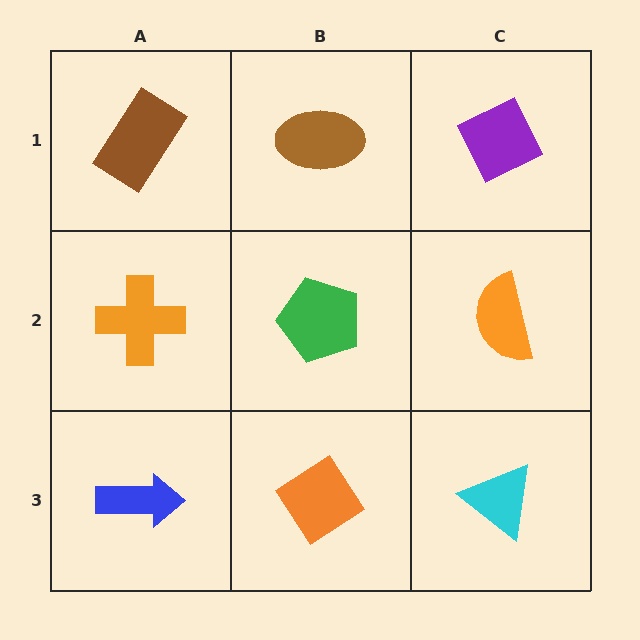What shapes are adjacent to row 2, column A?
A brown rectangle (row 1, column A), a blue arrow (row 3, column A), a green pentagon (row 2, column B).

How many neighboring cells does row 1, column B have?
3.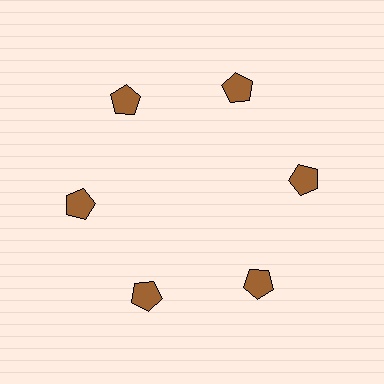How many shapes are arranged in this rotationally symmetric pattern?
There are 6 shapes, arranged in 6 groups of 1.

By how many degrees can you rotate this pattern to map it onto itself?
The pattern maps onto itself every 60 degrees of rotation.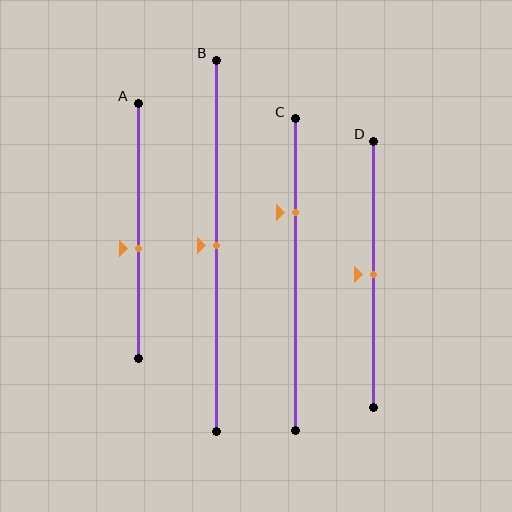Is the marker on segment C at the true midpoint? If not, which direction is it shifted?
No, the marker on segment C is shifted upward by about 20% of the segment length.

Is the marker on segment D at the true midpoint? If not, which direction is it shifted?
Yes, the marker on segment D is at the true midpoint.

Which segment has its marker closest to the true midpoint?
Segment B has its marker closest to the true midpoint.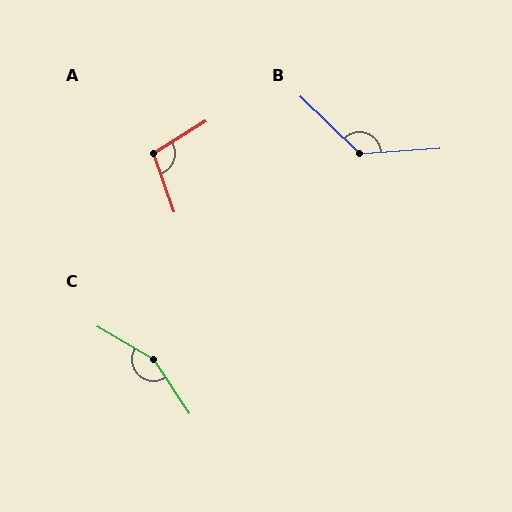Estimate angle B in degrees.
Approximately 132 degrees.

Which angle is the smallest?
A, at approximately 103 degrees.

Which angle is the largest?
C, at approximately 153 degrees.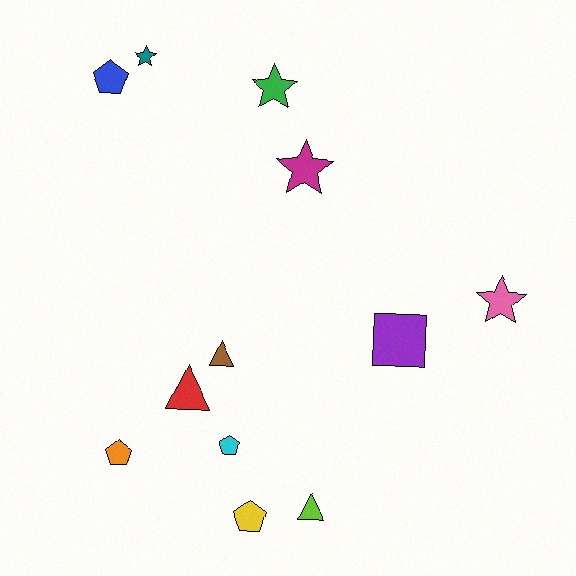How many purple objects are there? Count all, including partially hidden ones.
There is 1 purple object.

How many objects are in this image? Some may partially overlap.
There are 12 objects.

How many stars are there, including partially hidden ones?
There are 4 stars.